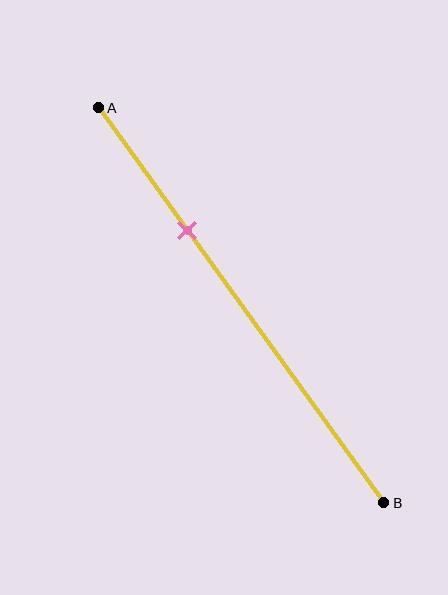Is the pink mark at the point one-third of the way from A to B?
Yes, the mark is approximately at the one-third point.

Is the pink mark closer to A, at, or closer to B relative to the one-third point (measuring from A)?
The pink mark is approximately at the one-third point of segment AB.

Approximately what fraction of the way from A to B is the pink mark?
The pink mark is approximately 30% of the way from A to B.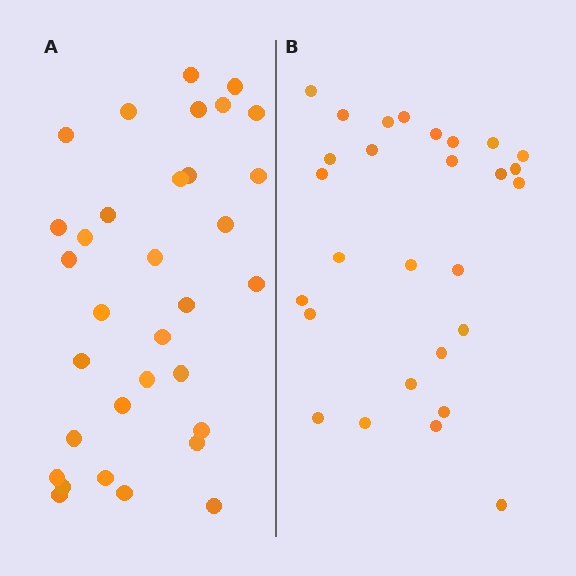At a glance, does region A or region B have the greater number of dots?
Region A (the left region) has more dots.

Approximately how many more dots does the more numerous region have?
Region A has about 5 more dots than region B.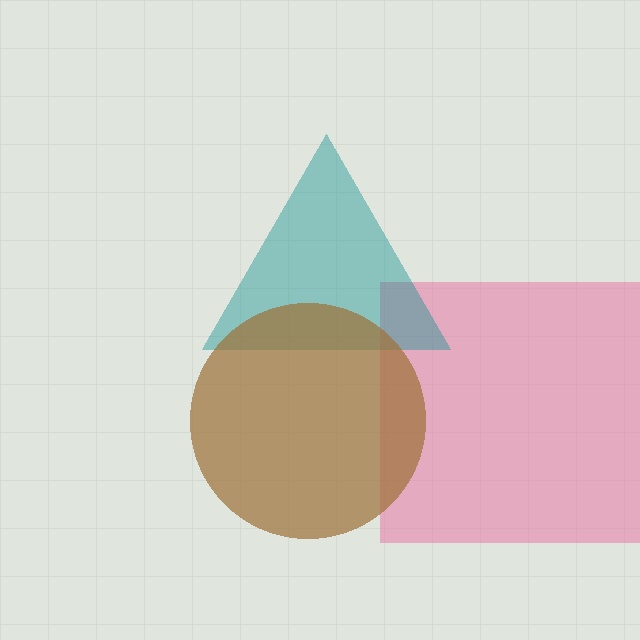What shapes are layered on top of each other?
The layered shapes are: a pink square, a teal triangle, a brown circle.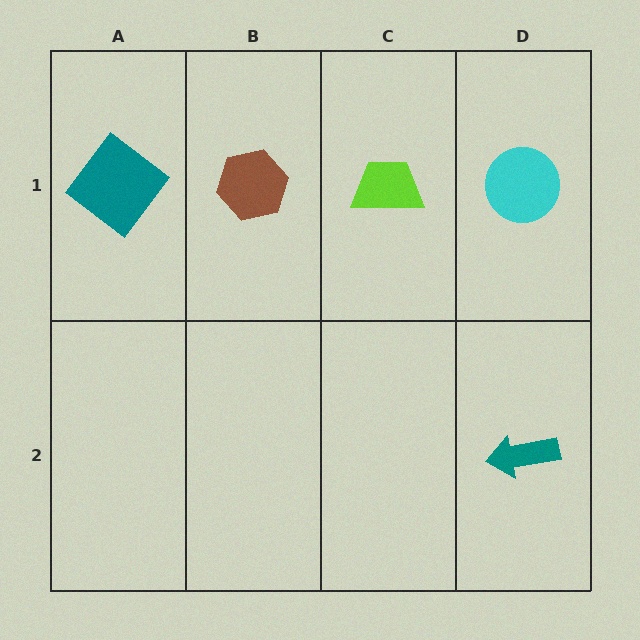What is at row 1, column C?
A lime trapezoid.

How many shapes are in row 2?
1 shape.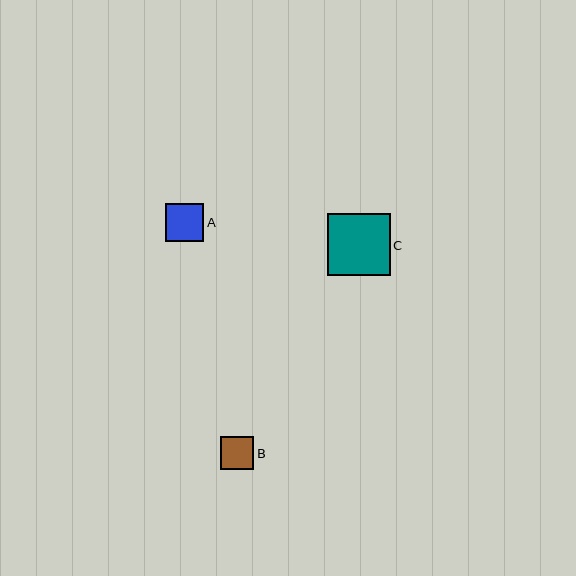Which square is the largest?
Square C is the largest with a size of approximately 62 pixels.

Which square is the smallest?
Square B is the smallest with a size of approximately 33 pixels.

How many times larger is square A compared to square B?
Square A is approximately 1.1 times the size of square B.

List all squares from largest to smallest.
From largest to smallest: C, A, B.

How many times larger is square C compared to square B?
Square C is approximately 1.9 times the size of square B.